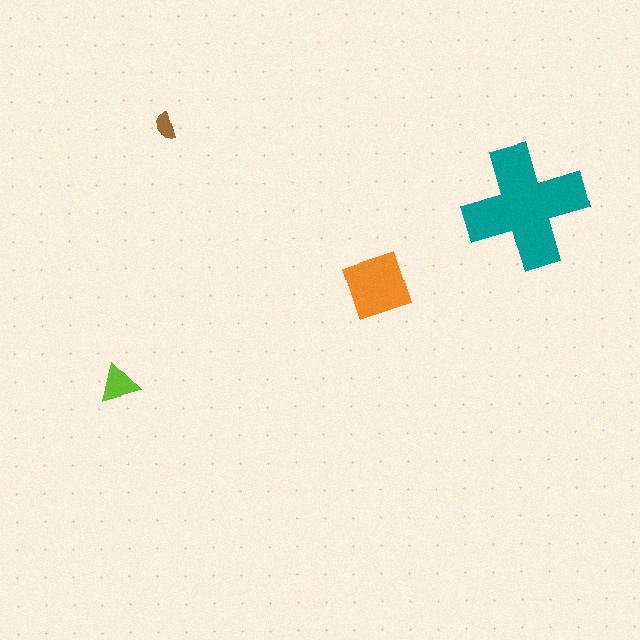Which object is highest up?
The brown semicircle is topmost.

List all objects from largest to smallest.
The teal cross, the orange diamond, the lime triangle, the brown semicircle.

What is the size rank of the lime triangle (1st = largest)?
3rd.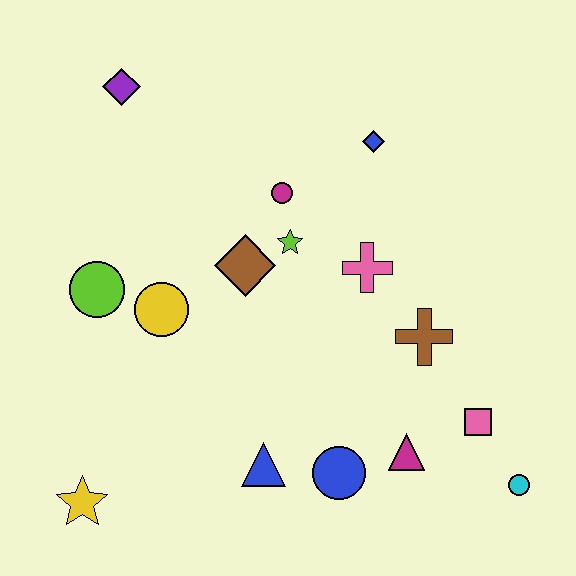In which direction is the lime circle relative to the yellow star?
The lime circle is above the yellow star.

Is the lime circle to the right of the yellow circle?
No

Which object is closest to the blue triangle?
The blue circle is closest to the blue triangle.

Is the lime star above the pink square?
Yes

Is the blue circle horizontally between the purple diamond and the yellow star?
No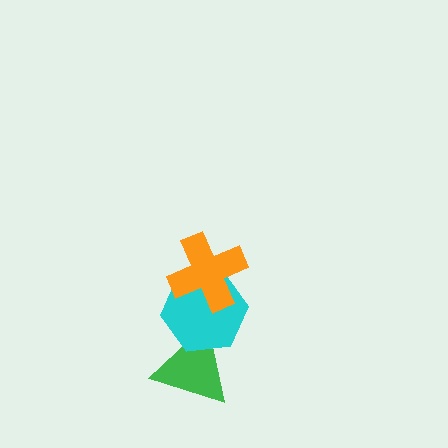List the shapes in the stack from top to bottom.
From top to bottom: the orange cross, the cyan hexagon, the green triangle.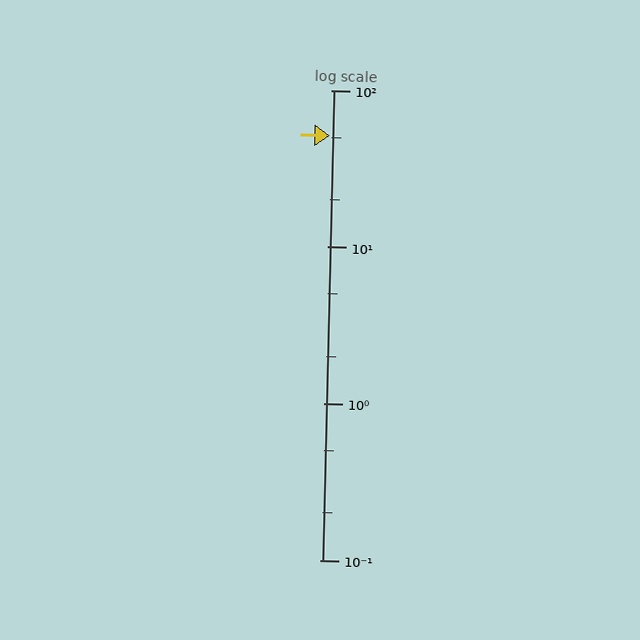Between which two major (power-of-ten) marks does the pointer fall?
The pointer is between 10 and 100.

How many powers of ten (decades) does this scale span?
The scale spans 3 decades, from 0.1 to 100.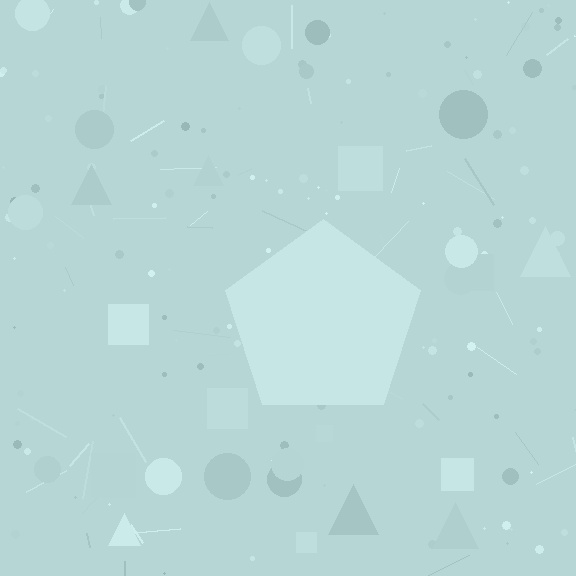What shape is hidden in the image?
A pentagon is hidden in the image.